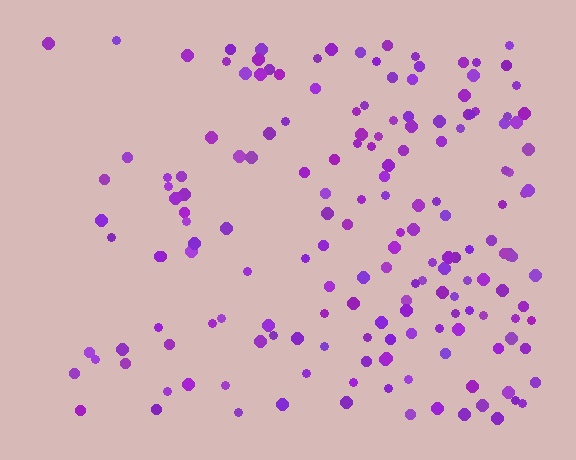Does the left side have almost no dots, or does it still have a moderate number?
Still a moderate number, just noticeably fewer than the right.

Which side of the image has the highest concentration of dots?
The right.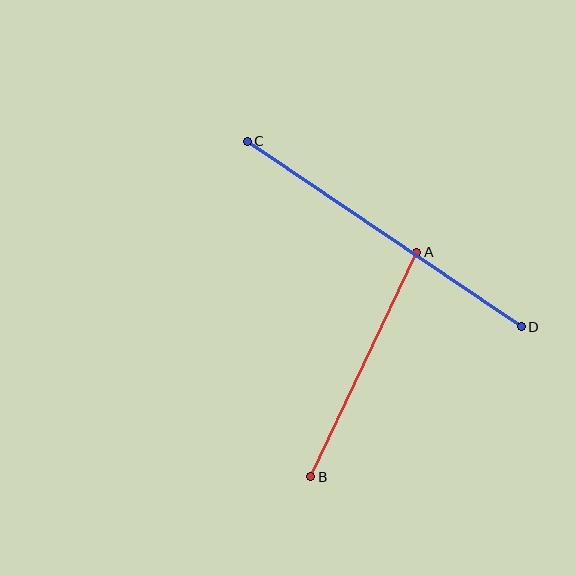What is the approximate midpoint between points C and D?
The midpoint is at approximately (384, 234) pixels.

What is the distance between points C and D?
The distance is approximately 331 pixels.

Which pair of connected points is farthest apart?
Points C and D are farthest apart.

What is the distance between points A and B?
The distance is approximately 248 pixels.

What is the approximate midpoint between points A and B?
The midpoint is at approximately (364, 365) pixels.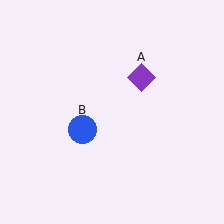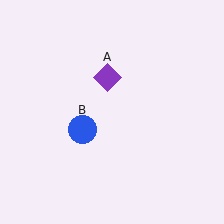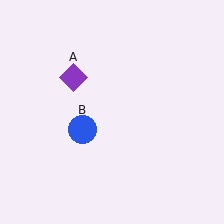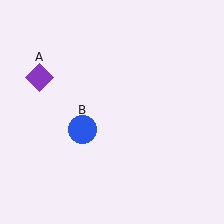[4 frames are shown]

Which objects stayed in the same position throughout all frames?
Blue circle (object B) remained stationary.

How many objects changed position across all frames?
1 object changed position: purple diamond (object A).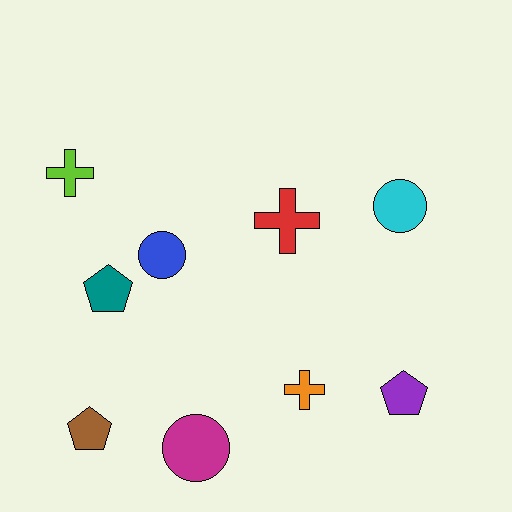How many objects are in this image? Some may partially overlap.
There are 9 objects.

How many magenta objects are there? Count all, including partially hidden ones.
There is 1 magenta object.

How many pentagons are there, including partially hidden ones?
There are 3 pentagons.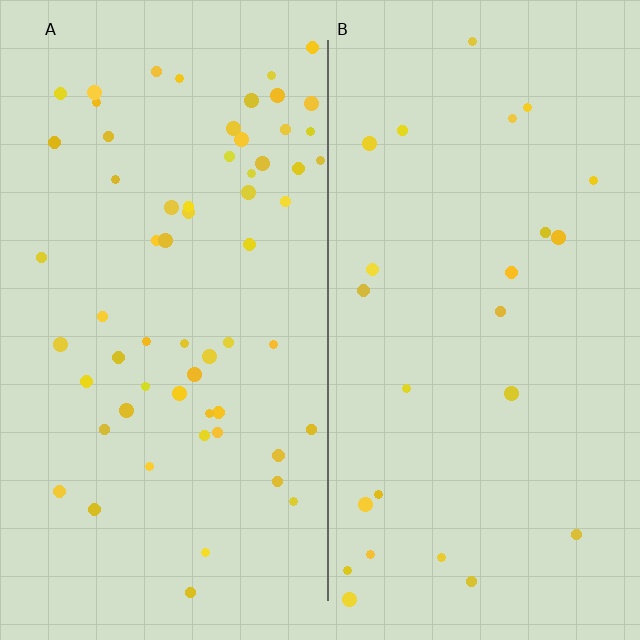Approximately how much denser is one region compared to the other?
Approximately 2.5× — region A over region B.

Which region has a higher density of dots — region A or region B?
A (the left).